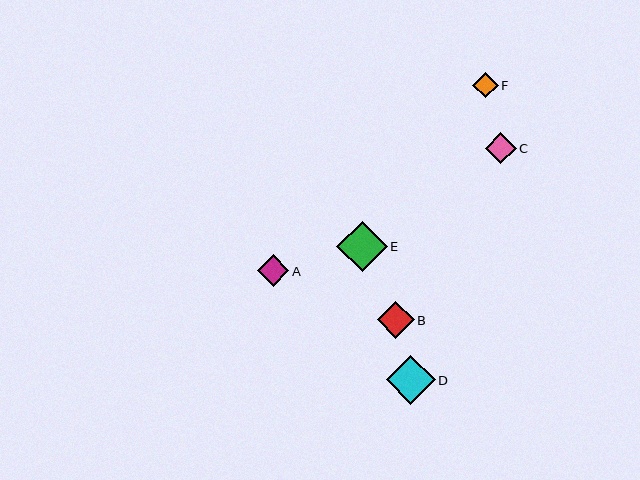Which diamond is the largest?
Diamond E is the largest with a size of approximately 51 pixels.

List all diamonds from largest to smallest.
From largest to smallest: E, D, B, A, C, F.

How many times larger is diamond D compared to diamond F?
Diamond D is approximately 1.9 times the size of diamond F.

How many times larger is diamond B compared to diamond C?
Diamond B is approximately 1.2 times the size of diamond C.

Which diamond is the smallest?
Diamond F is the smallest with a size of approximately 26 pixels.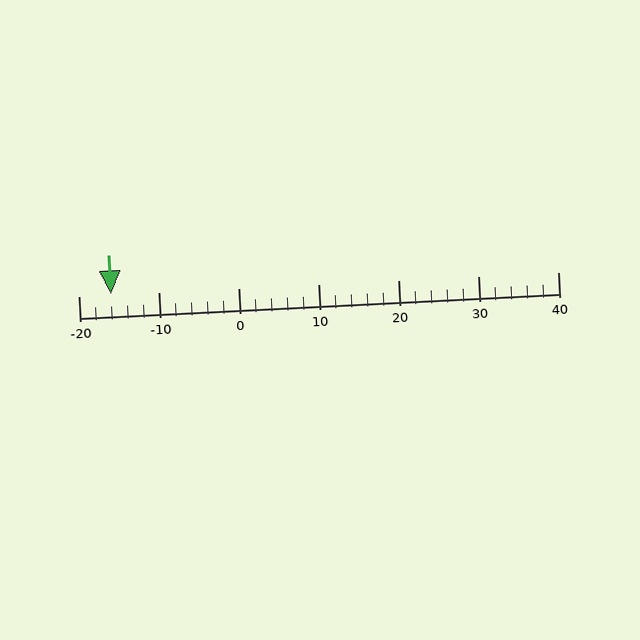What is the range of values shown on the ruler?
The ruler shows values from -20 to 40.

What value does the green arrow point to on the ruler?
The green arrow points to approximately -16.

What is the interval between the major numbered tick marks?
The major tick marks are spaced 10 units apart.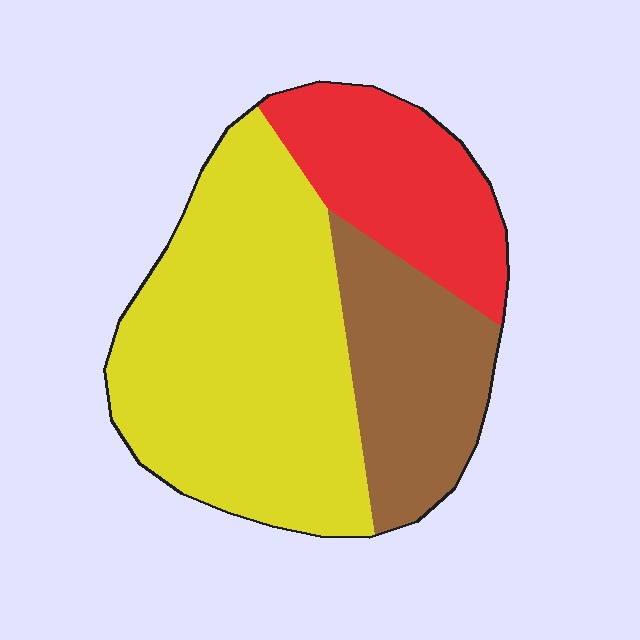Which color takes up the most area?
Yellow, at roughly 55%.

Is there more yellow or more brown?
Yellow.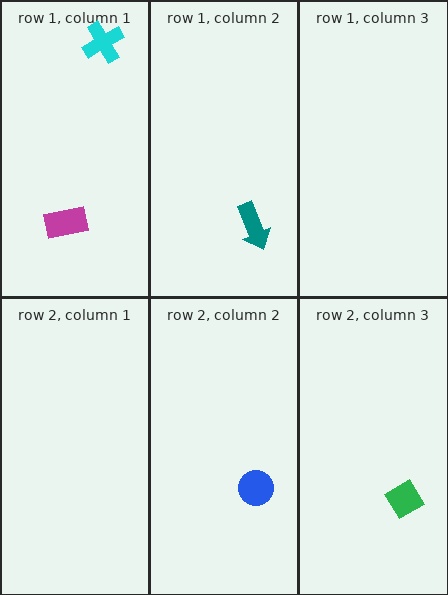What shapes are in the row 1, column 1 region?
The cyan cross, the magenta rectangle.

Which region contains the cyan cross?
The row 1, column 1 region.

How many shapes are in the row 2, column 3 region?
1.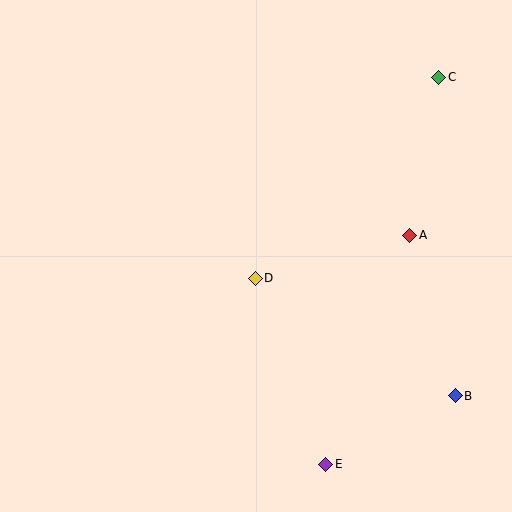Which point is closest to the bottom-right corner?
Point B is closest to the bottom-right corner.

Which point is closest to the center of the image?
Point D at (255, 278) is closest to the center.